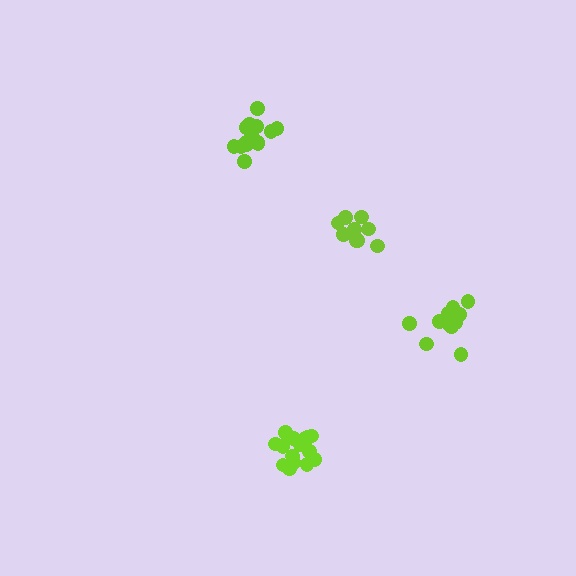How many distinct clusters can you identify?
There are 4 distinct clusters.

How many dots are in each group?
Group 1: 14 dots, Group 2: 15 dots, Group 3: 13 dots, Group 4: 10 dots (52 total).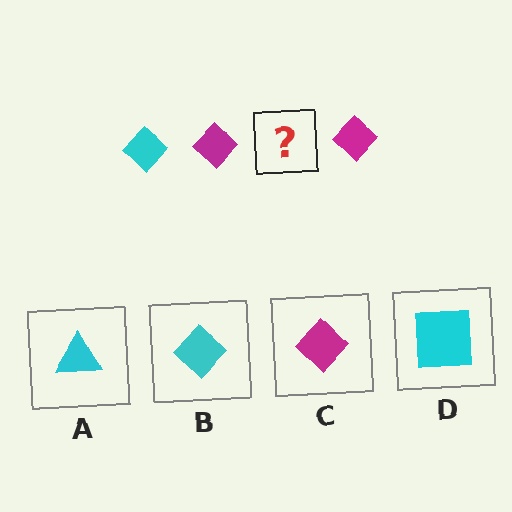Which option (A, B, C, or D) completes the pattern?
B.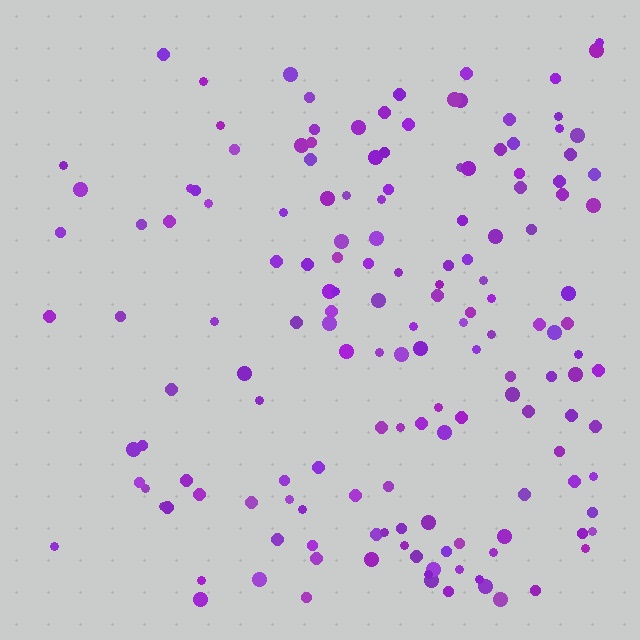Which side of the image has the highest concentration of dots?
The right.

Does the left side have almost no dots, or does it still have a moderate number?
Still a moderate number, just noticeably fewer than the right.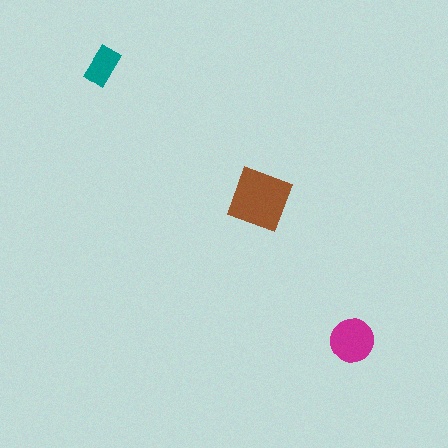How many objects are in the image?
There are 3 objects in the image.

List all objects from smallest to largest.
The teal rectangle, the magenta circle, the brown diamond.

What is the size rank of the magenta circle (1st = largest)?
2nd.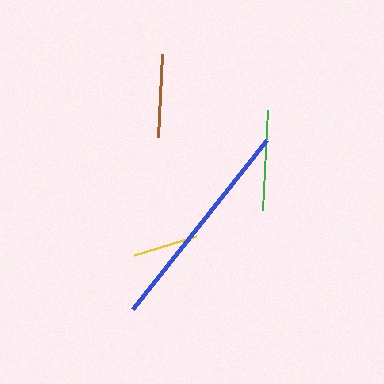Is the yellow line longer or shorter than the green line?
The green line is longer than the yellow line.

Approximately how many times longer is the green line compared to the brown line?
The green line is approximately 1.2 times the length of the brown line.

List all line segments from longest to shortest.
From longest to shortest: blue, green, brown, yellow.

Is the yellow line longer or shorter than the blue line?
The blue line is longer than the yellow line.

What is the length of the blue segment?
The blue segment is approximately 216 pixels long.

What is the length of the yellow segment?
The yellow segment is approximately 65 pixels long.